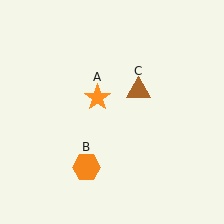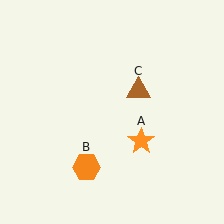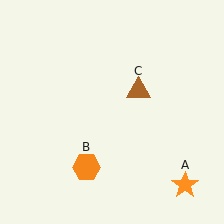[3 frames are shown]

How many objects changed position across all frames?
1 object changed position: orange star (object A).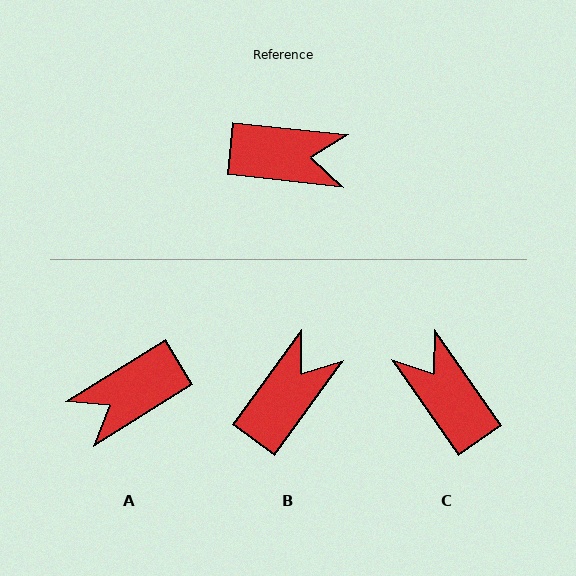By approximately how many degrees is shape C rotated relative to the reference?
Approximately 131 degrees counter-clockwise.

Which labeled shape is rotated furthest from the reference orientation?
A, about 142 degrees away.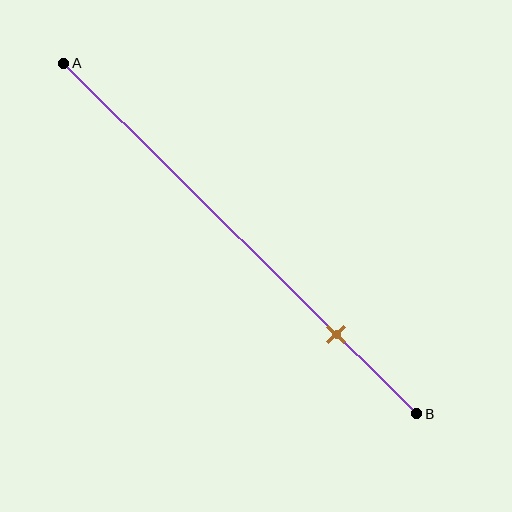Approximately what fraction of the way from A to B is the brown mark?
The brown mark is approximately 75% of the way from A to B.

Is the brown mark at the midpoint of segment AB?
No, the mark is at about 75% from A, not at the 50% midpoint.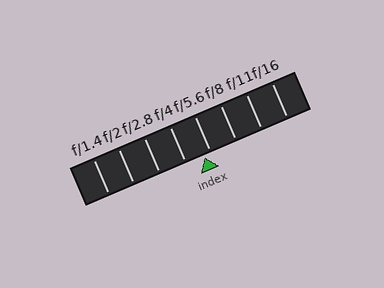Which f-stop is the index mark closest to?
The index mark is closest to f/5.6.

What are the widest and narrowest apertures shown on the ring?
The widest aperture shown is f/1.4 and the narrowest is f/16.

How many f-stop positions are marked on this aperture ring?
There are 8 f-stop positions marked.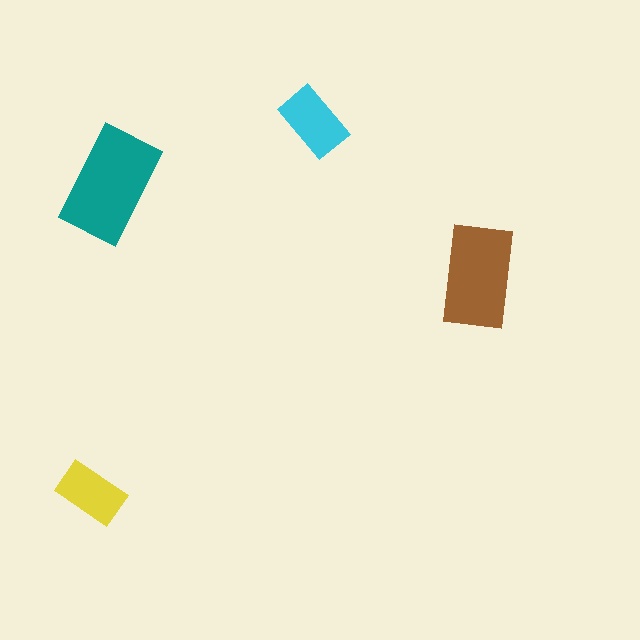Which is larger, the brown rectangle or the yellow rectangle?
The brown one.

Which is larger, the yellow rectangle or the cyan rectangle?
The cyan one.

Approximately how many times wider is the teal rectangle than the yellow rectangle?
About 1.5 times wider.